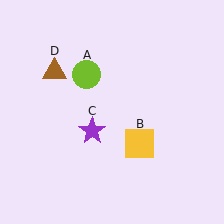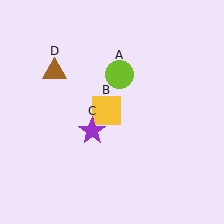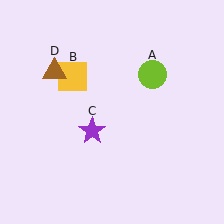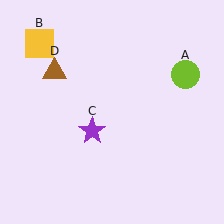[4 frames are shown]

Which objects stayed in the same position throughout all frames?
Purple star (object C) and brown triangle (object D) remained stationary.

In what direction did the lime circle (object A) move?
The lime circle (object A) moved right.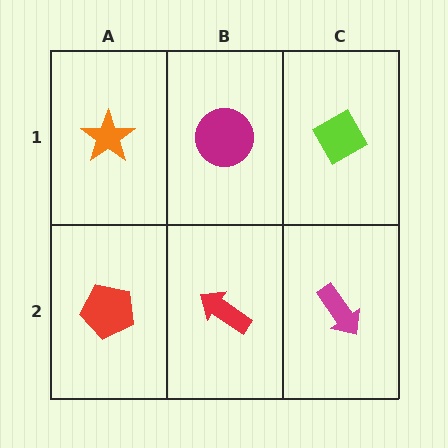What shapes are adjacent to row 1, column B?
A red arrow (row 2, column B), an orange star (row 1, column A), a lime diamond (row 1, column C).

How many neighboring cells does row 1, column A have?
2.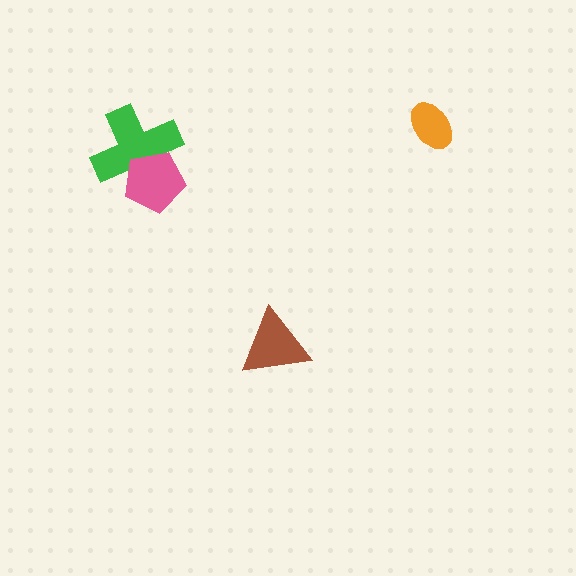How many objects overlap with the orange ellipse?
0 objects overlap with the orange ellipse.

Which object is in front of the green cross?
The pink pentagon is in front of the green cross.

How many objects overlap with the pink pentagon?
1 object overlaps with the pink pentagon.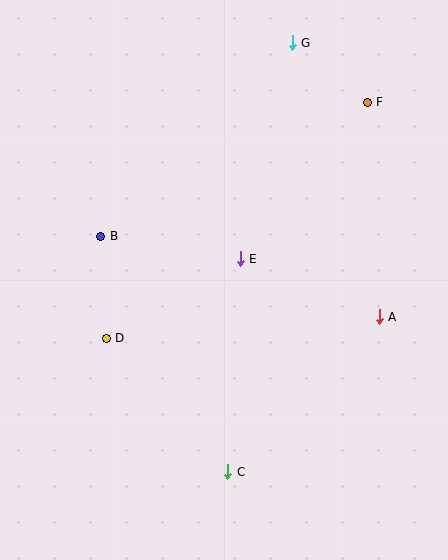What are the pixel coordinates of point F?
Point F is at (367, 102).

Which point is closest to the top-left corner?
Point B is closest to the top-left corner.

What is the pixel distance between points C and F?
The distance between C and F is 395 pixels.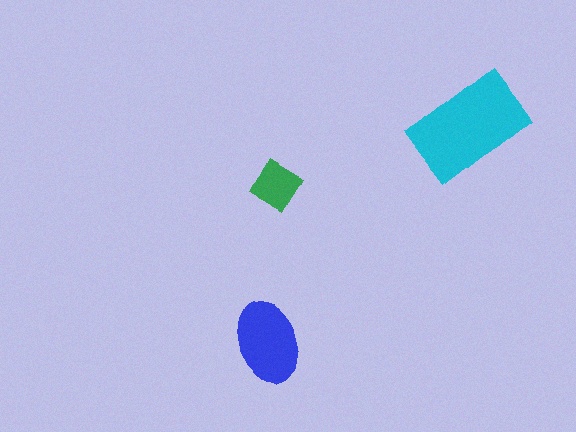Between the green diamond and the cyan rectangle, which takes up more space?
The cyan rectangle.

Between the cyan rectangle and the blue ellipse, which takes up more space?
The cyan rectangle.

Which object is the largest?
The cyan rectangle.